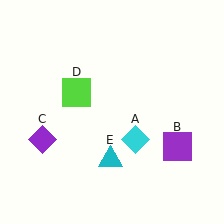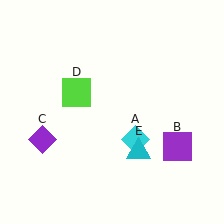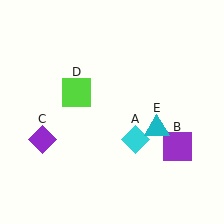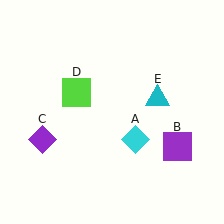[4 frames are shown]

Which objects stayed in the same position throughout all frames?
Cyan diamond (object A) and purple square (object B) and purple diamond (object C) and lime square (object D) remained stationary.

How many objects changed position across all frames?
1 object changed position: cyan triangle (object E).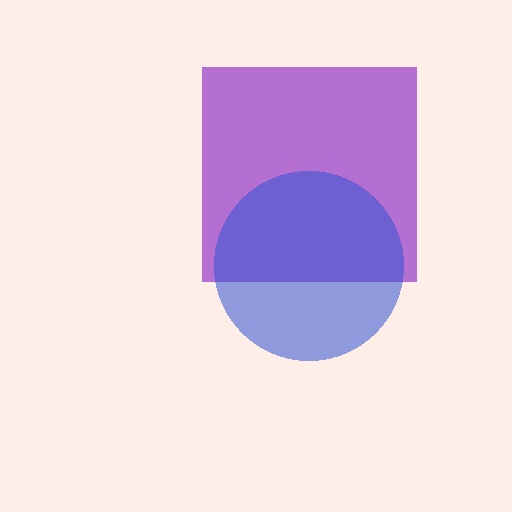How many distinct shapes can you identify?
There are 2 distinct shapes: a purple square, a blue circle.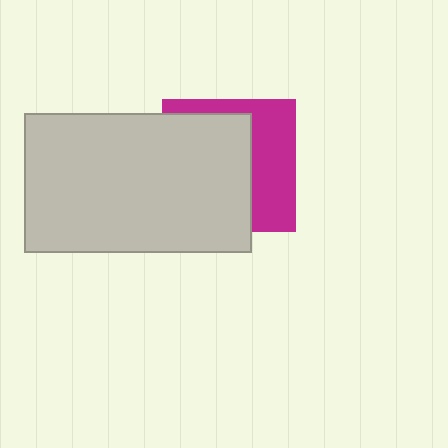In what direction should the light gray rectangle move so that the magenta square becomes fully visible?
The light gray rectangle should move left. That is the shortest direction to clear the overlap and leave the magenta square fully visible.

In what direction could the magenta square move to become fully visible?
The magenta square could move right. That would shift it out from behind the light gray rectangle entirely.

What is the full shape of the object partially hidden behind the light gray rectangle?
The partially hidden object is a magenta square.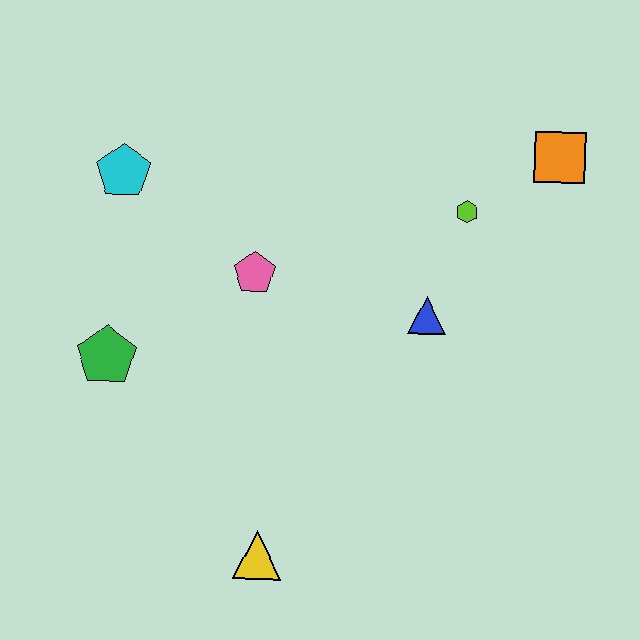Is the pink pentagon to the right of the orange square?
No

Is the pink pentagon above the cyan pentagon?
No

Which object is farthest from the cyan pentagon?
The orange square is farthest from the cyan pentagon.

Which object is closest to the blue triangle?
The lime hexagon is closest to the blue triangle.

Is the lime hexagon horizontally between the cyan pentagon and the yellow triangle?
No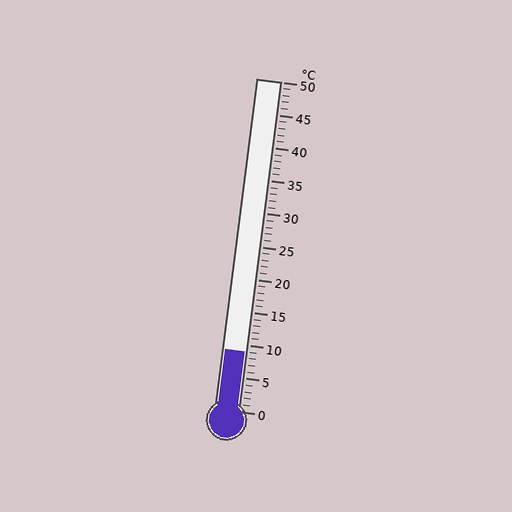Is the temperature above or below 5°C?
The temperature is above 5°C.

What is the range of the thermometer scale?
The thermometer scale ranges from 0°C to 50°C.